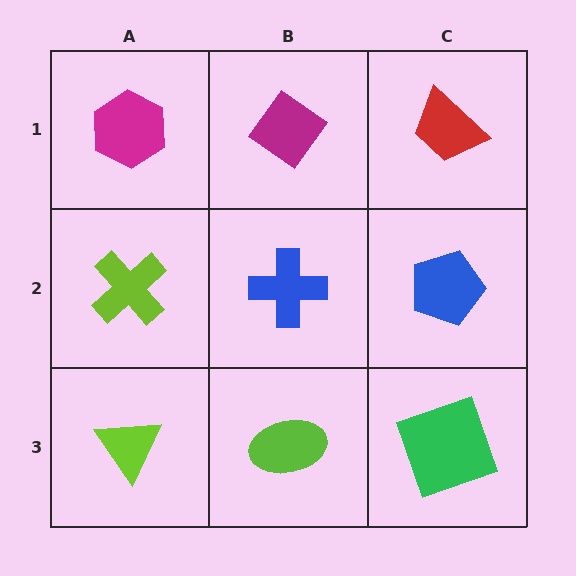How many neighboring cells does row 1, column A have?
2.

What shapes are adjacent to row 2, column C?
A red trapezoid (row 1, column C), a green square (row 3, column C), a blue cross (row 2, column B).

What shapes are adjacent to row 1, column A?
A lime cross (row 2, column A), a magenta diamond (row 1, column B).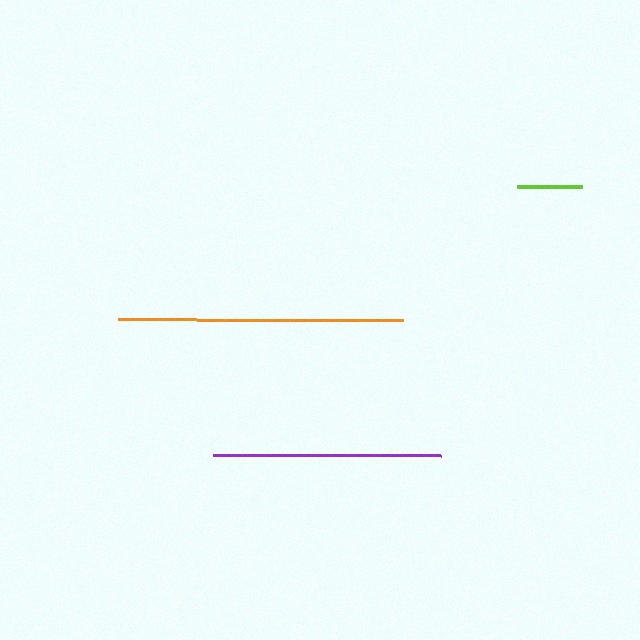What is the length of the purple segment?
The purple segment is approximately 228 pixels long.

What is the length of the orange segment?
The orange segment is approximately 285 pixels long.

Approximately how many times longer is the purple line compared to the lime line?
The purple line is approximately 3.5 times the length of the lime line.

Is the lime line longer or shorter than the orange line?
The orange line is longer than the lime line.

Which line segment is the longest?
The orange line is the longest at approximately 285 pixels.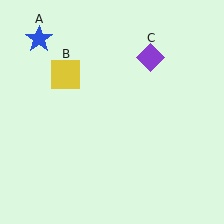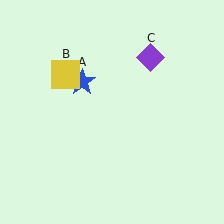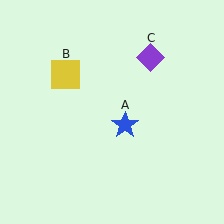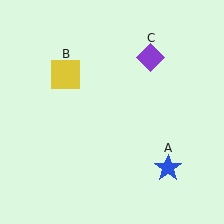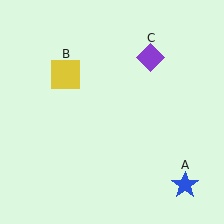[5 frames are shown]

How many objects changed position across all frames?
1 object changed position: blue star (object A).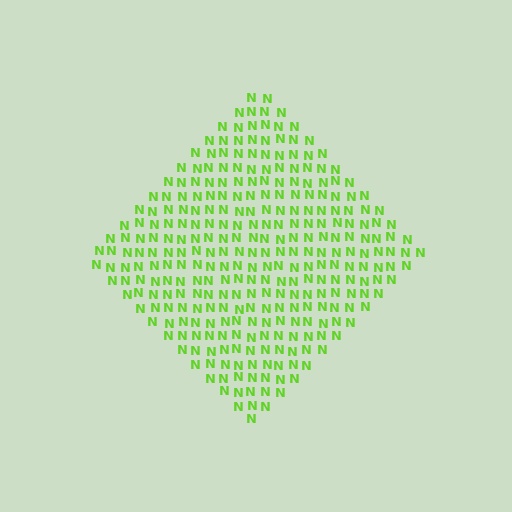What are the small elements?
The small elements are letter N's.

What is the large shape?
The large shape is a diamond.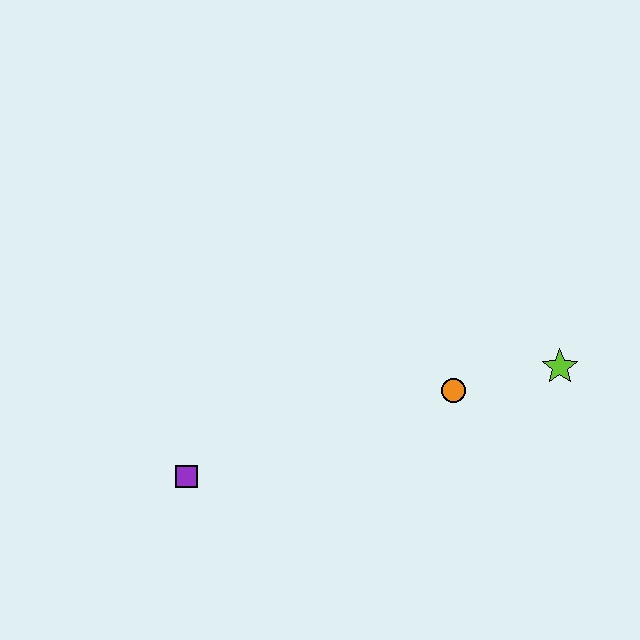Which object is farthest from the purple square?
The lime star is farthest from the purple square.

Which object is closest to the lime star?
The orange circle is closest to the lime star.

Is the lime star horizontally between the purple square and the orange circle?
No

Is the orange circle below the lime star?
Yes